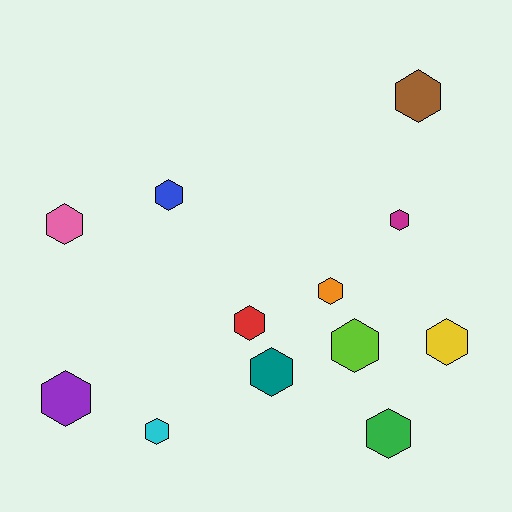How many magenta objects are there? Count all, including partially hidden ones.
There is 1 magenta object.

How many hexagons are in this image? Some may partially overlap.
There are 12 hexagons.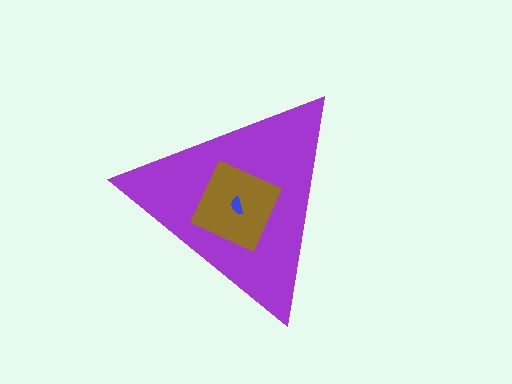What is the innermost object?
The blue semicircle.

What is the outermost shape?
The purple triangle.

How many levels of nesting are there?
3.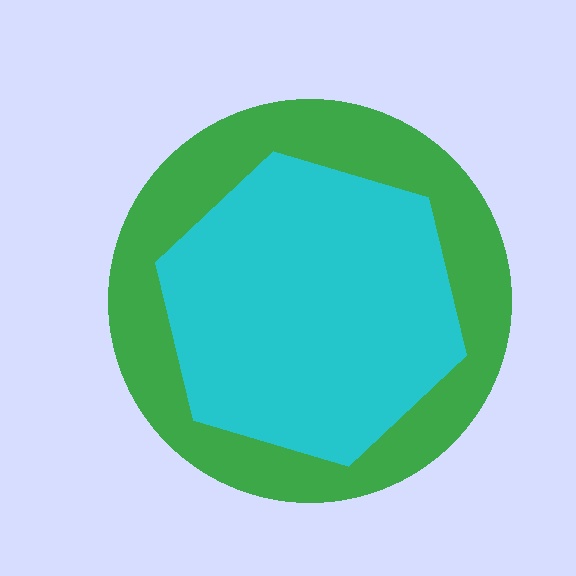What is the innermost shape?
The cyan hexagon.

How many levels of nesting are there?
2.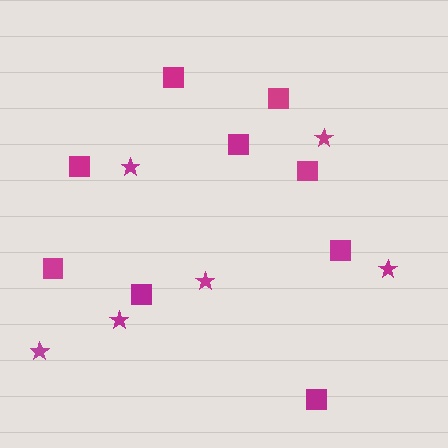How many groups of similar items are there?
There are 2 groups: one group of stars (6) and one group of squares (9).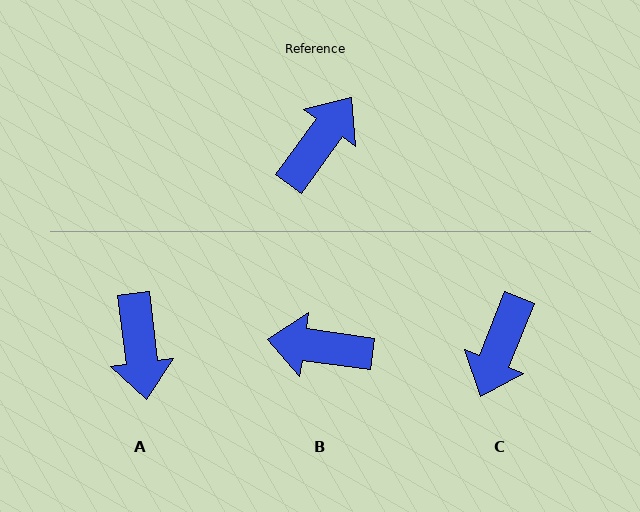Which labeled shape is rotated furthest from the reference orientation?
C, about 166 degrees away.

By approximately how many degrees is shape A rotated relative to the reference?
Approximately 137 degrees clockwise.